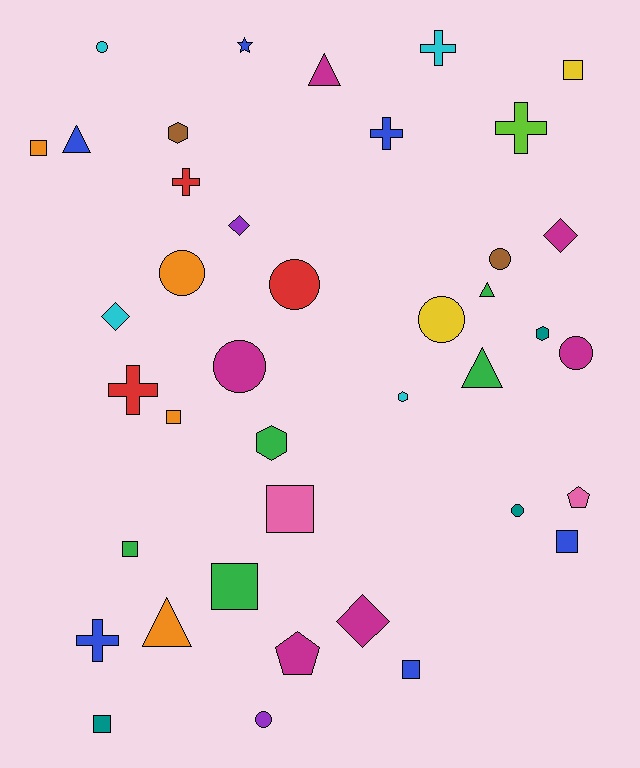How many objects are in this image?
There are 40 objects.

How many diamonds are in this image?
There are 4 diamonds.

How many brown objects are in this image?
There are 2 brown objects.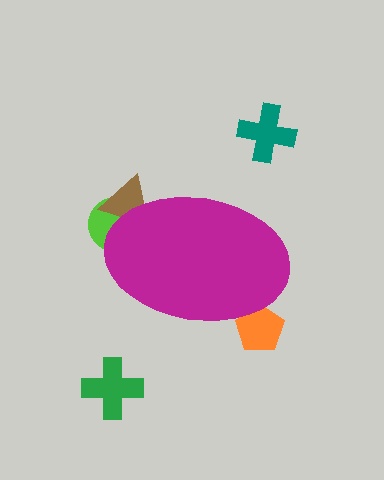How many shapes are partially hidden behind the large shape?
3 shapes are partially hidden.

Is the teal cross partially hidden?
No, the teal cross is fully visible.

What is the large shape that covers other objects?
A magenta ellipse.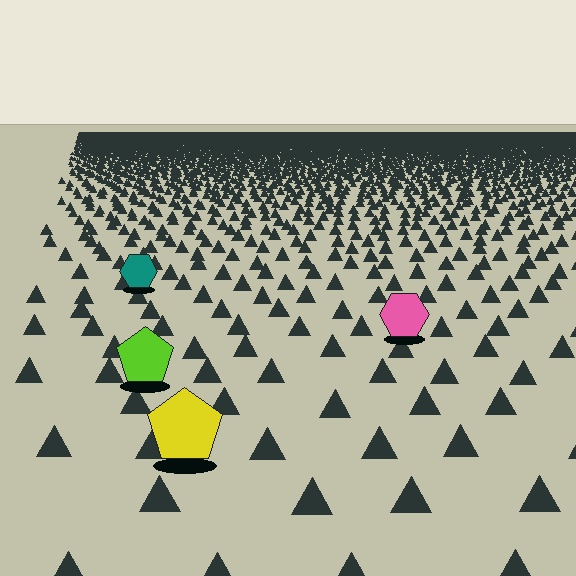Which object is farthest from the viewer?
The teal hexagon is farthest from the viewer. It appears smaller and the ground texture around it is denser.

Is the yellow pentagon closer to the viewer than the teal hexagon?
Yes. The yellow pentagon is closer — you can tell from the texture gradient: the ground texture is coarser near it.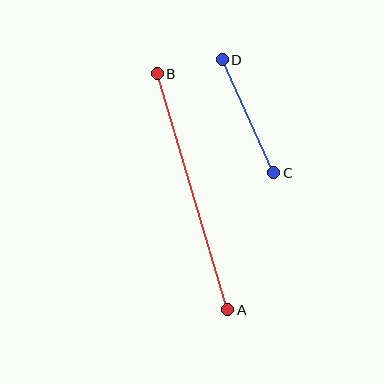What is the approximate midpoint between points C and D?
The midpoint is at approximately (248, 116) pixels.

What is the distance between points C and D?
The distance is approximately 125 pixels.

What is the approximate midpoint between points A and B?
The midpoint is at approximately (192, 192) pixels.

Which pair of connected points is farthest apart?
Points A and B are farthest apart.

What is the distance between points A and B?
The distance is approximately 246 pixels.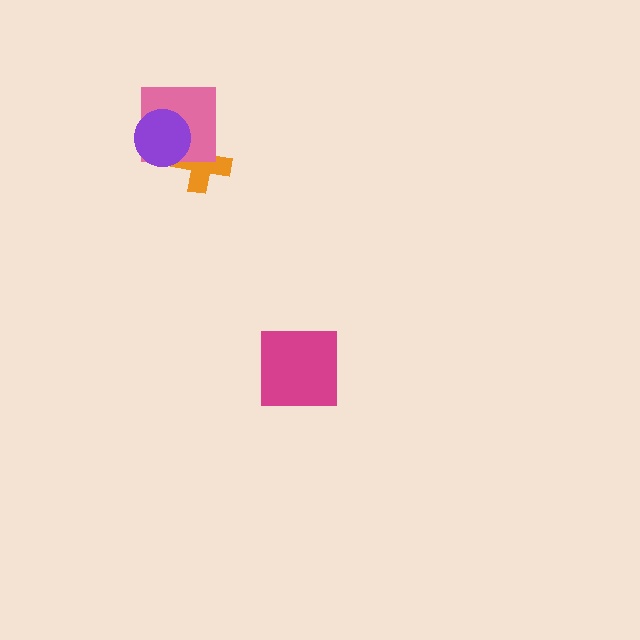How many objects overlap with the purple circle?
2 objects overlap with the purple circle.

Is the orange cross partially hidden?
Yes, it is partially covered by another shape.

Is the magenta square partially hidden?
No, no other shape covers it.